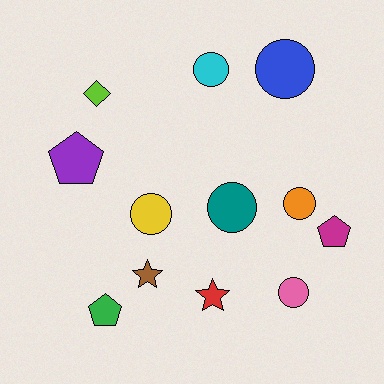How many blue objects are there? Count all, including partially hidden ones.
There is 1 blue object.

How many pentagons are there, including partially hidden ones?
There are 3 pentagons.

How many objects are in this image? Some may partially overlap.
There are 12 objects.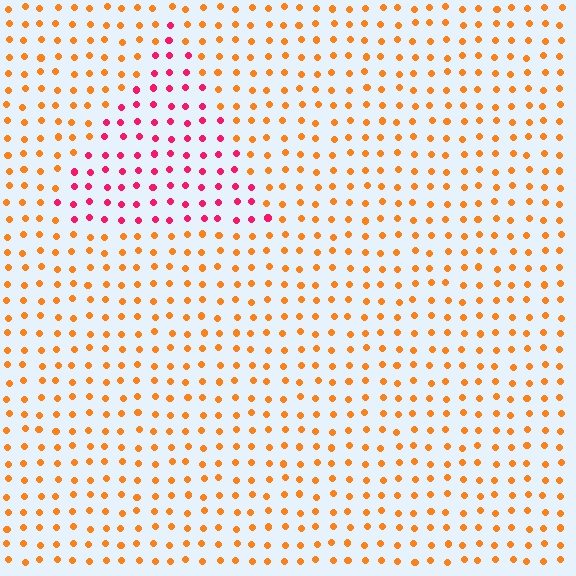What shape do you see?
I see a triangle.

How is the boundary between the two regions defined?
The boundary is defined purely by a slight shift in hue (about 48 degrees). Spacing, size, and orientation are identical on both sides.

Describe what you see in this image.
The image is filled with small orange elements in a uniform arrangement. A triangle-shaped region is visible where the elements are tinted to a slightly different hue, forming a subtle color boundary.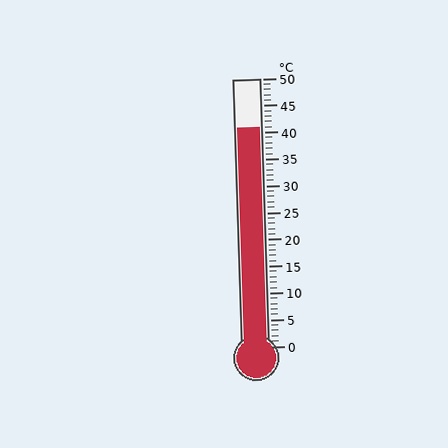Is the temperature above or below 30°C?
The temperature is above 30°C.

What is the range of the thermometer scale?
The thermometer scale ranges from 0°C to 50°C.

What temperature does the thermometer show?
The thermometer shows approximately 41°C.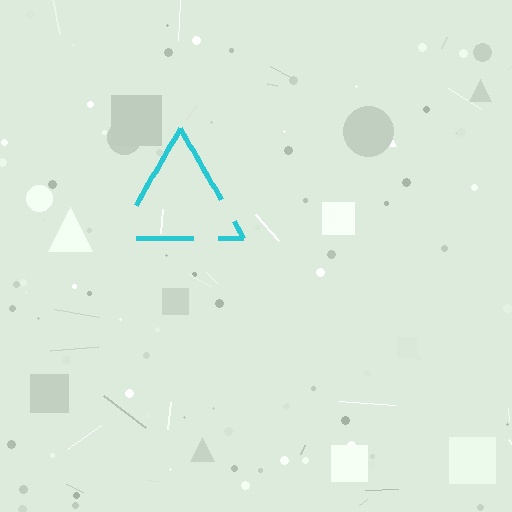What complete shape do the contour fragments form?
The contour fragments form a triangle.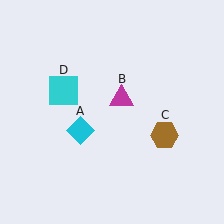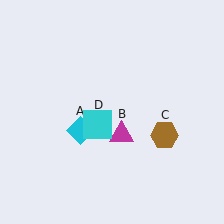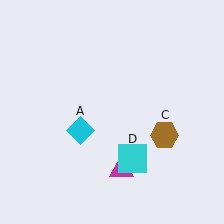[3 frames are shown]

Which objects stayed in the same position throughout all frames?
Cyan diamond (object A) and brown hexagon (object C) remained stationary.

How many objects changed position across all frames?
2 objects changed position: magenta triangle (object B), cyan square (object D).